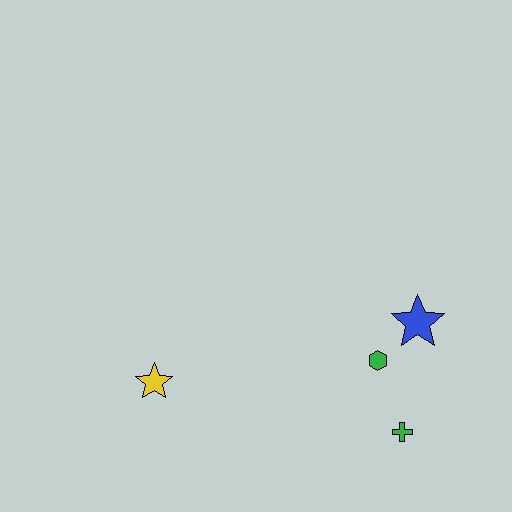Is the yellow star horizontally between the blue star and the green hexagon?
No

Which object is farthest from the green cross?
The yellow star is farthest from the green cross.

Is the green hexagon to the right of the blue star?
No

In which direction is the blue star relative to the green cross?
The blue star is above the green cross.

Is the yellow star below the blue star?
Yes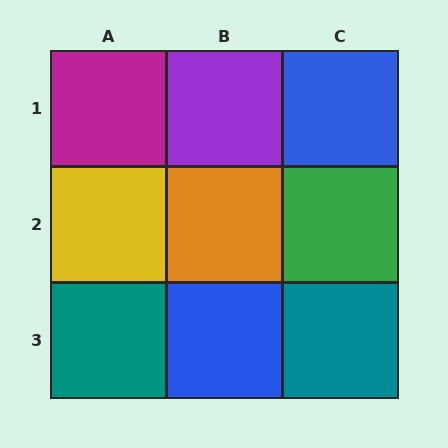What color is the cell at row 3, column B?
Blue.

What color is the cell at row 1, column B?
Purple.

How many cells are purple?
1 cell is purple.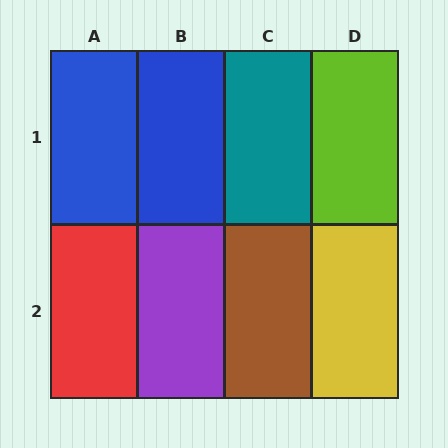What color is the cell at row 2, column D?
Yellow.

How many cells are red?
1 cell is red.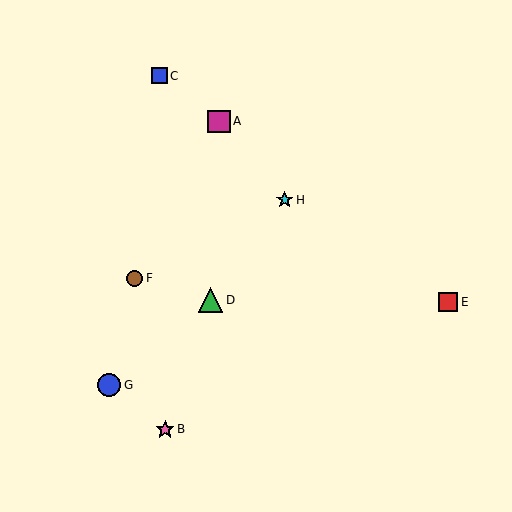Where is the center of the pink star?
The center of the pink star is at (165, 429).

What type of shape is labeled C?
Shape C is a blue square.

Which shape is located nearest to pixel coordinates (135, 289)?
The brown circle (labeled F) at (135, 278) is nearest to that location.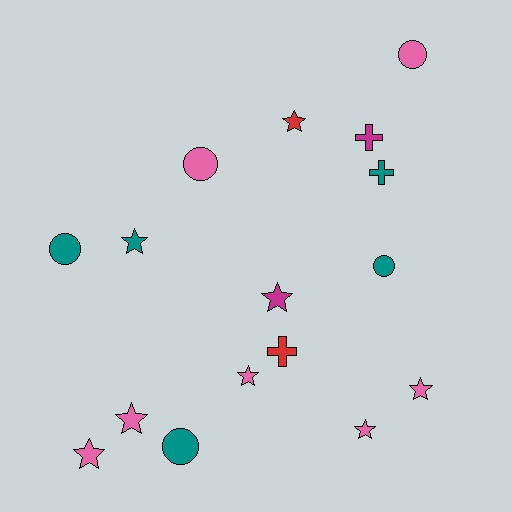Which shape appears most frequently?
Star, with 8 objects.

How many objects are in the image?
There are 16 objects.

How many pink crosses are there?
There are no pink crosses.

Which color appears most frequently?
Pink, with 7 objects.